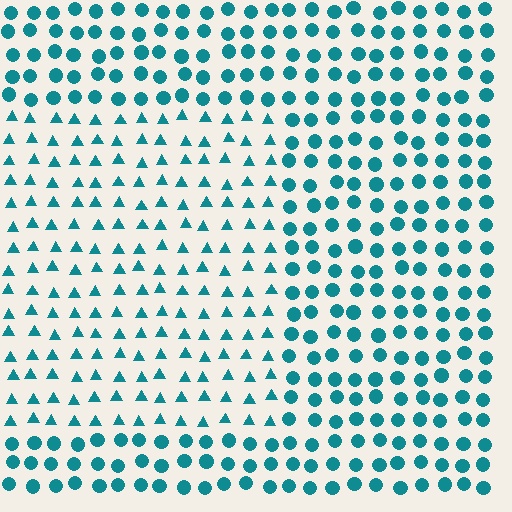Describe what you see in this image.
The image is filled with small teal elements arranged in a uniform grid. A rectangle-shaped region contains triangles, while the surrounding area contains circles. The boundary is defined purely by the change in element shape.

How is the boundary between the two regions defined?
The boundary is defined by a change in element shape: triangles inside vs. circles outside. All elements share the same color and spacing.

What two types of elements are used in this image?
The image uses triangles inside the rectangle region and circles outside it.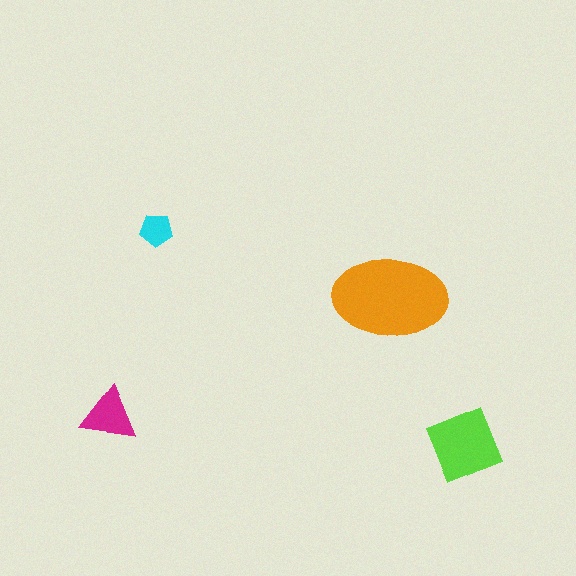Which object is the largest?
The orange ellipse.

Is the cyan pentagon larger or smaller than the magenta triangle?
Smaller.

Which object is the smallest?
The cyan pentagon.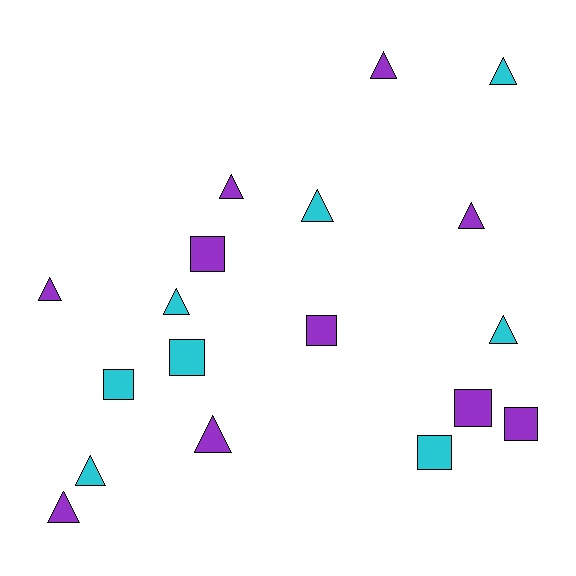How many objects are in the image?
There are 18 objects.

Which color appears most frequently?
Purple, with 10 objects.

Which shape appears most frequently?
Triangle, with 11 objects.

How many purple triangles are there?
There are 6 purple triangles.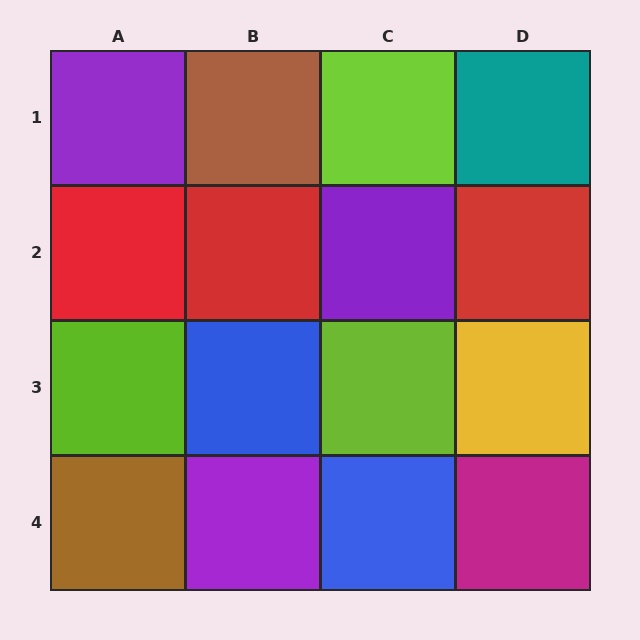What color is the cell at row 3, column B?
Blue.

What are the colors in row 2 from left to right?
Red, red, purple, red.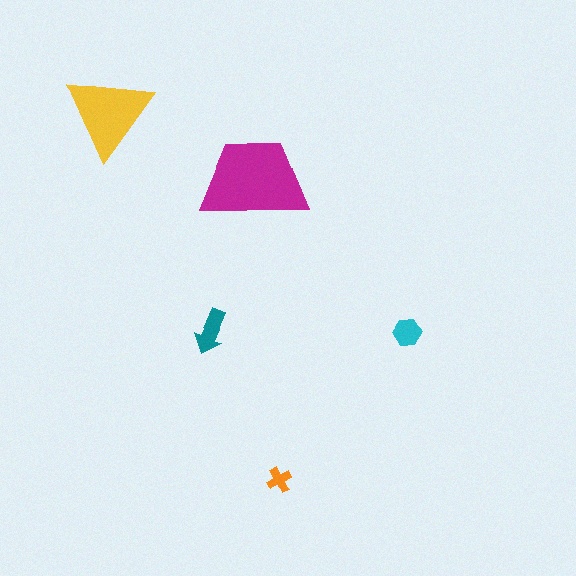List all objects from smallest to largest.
The orange cross, the cyan hexagon, the teal arrow, the yellow triangle, the magenta trapezoid.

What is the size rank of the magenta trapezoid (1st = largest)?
1st.